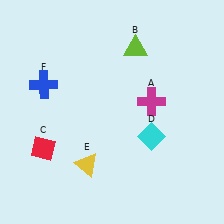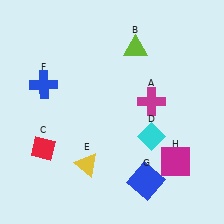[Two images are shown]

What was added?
A blue square (G), a magenta square (H) were added in Image 2.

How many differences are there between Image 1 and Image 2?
There are 2 differences between the two images.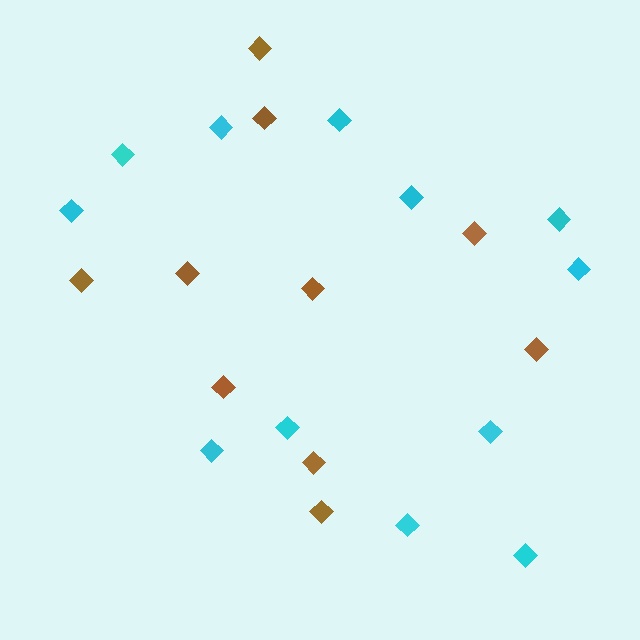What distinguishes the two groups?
There are 2 groups: one group of cyan diamonds (12) and one group of brown diamonds (10).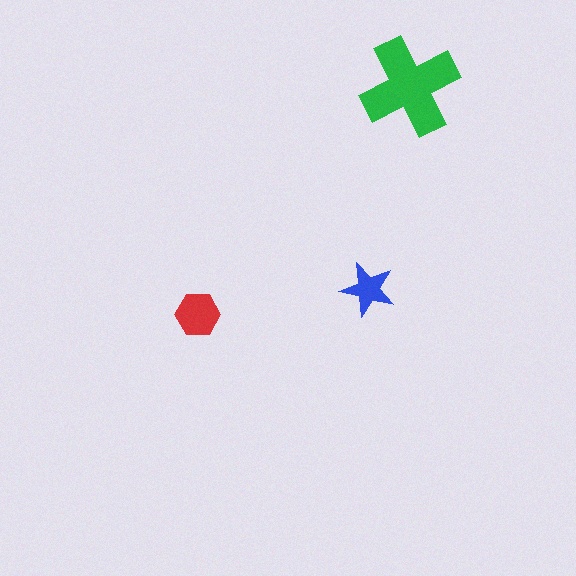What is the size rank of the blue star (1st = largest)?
3rd.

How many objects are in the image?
There are 3 objects in the image.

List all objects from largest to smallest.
The green cross, the red hexagon, the blue star.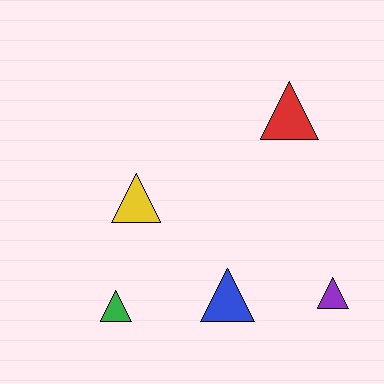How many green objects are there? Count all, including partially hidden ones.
There is 1 green object.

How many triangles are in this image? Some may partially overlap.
There are 5 triangles.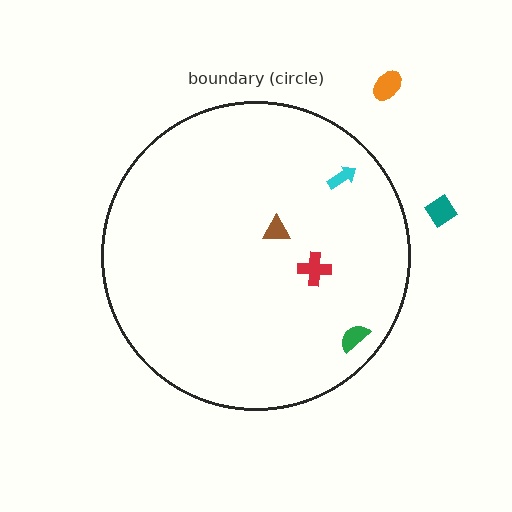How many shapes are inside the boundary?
4 inside, 2 outside.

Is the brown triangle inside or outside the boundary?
Inside.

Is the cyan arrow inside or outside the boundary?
Inside.